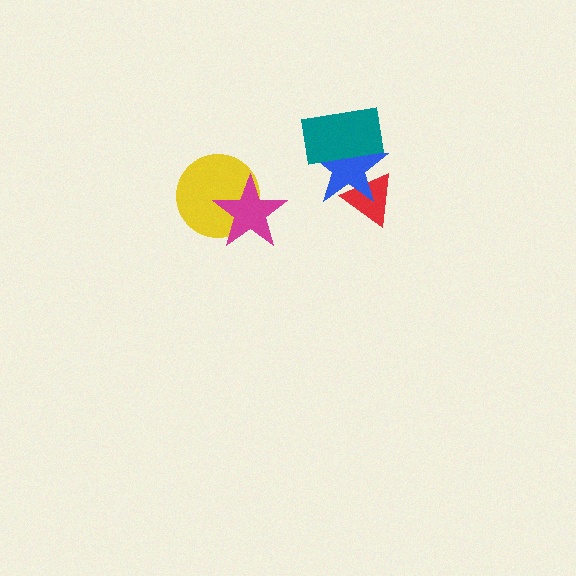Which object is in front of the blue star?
The teal rectangle is in front of the blue star.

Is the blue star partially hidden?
Yes, it is partially covered by another shape.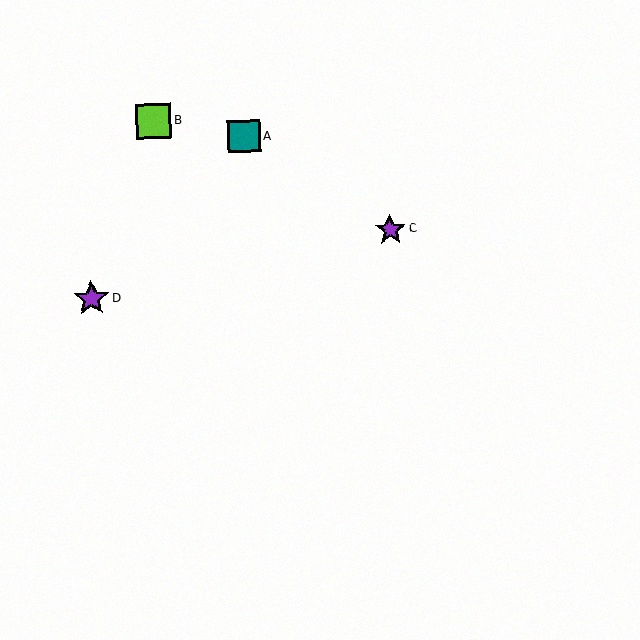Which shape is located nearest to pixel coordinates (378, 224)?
The purple star (labeled C) at (390, 230) is nearest to that location.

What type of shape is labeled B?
Shape B is a lime square.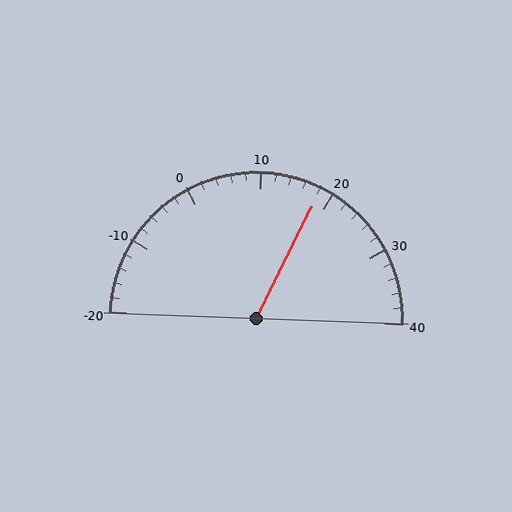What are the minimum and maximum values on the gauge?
The gauge ranges from -20 to 40.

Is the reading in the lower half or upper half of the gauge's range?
The reading is in the upper half of the range (-20 to 40).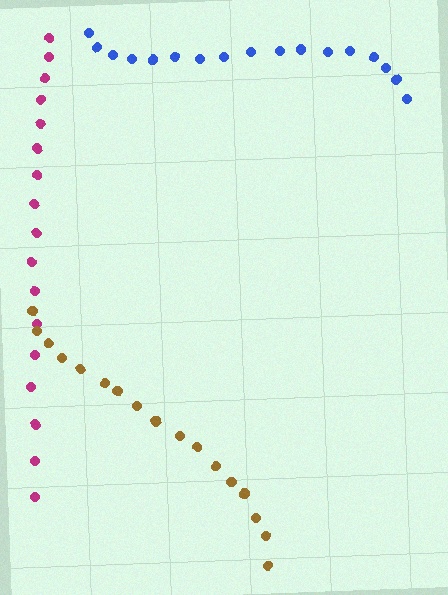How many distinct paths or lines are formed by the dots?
There are 3 distinct paths.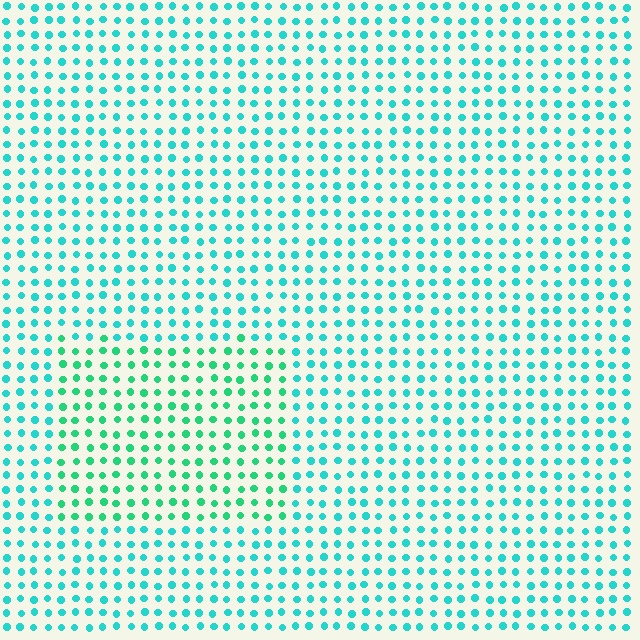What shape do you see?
I see a rectangle.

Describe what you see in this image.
The image is filled with small cyan elements in a uniform arrangement. A rectangle-shaped region is visible where the elements are tinted to a slightly different hue, forming a subtle color boundary.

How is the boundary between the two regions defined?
The boundary is defined purely by a slight shift in hue (about 28 degrees). Spacing, size, and orientation are identical on both sides.